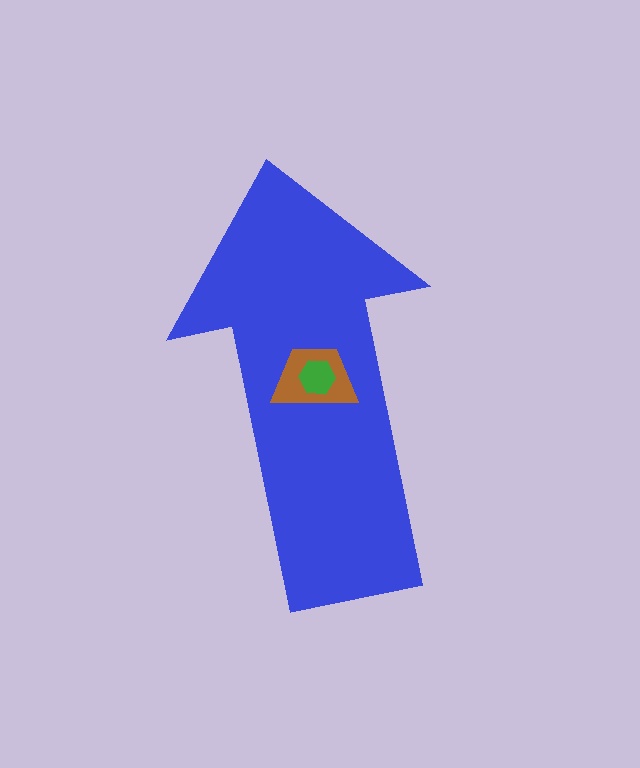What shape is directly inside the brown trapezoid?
The green hexagon.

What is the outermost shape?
The blue arrow.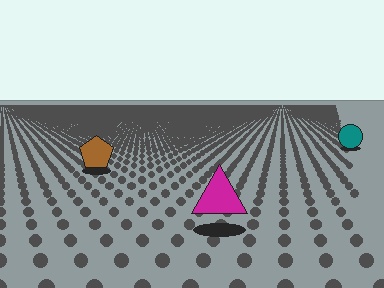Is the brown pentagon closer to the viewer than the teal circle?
Yes. The brown pentagon is closer — you can tell from the texture gradient: the ground texture is coarser near it.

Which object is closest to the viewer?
The magenta triangle is closest. The texture marks near it are larger and more spread out.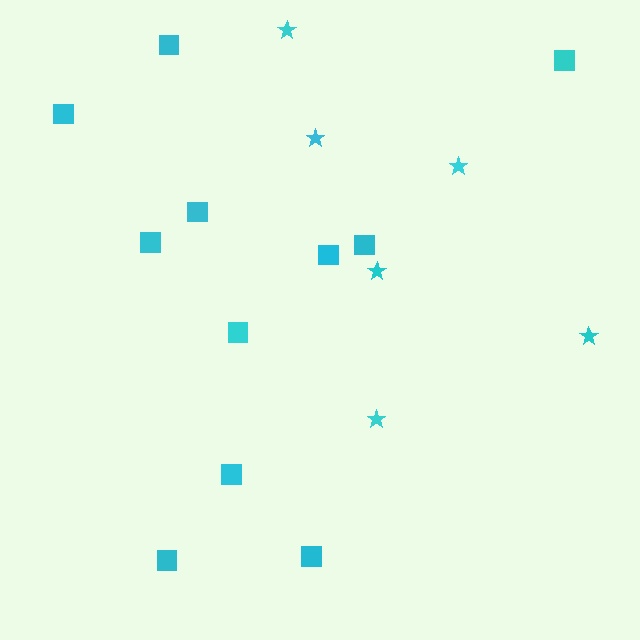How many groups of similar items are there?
There are 2 groups: one group of stars (6) and one group of squares (11).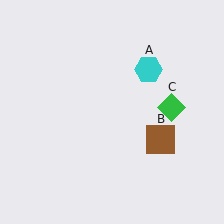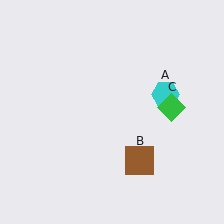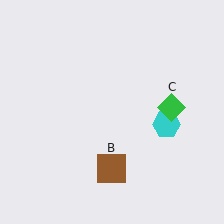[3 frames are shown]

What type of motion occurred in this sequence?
The cyan hexagon (object A), brown square (object B) rotated clockwise around the center of the scene.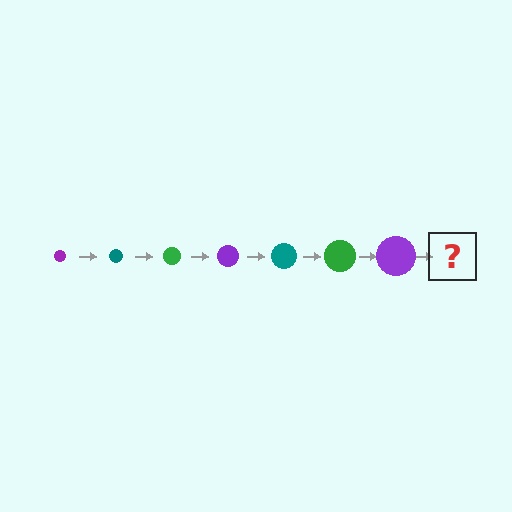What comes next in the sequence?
The next element should be a teal circle, larger than the previous one.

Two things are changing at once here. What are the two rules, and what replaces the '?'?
The two rules are that the circle grows larger each step and the color cycles through purple, teal, and green. The '?' should be a teal circle, larger than the previous one.